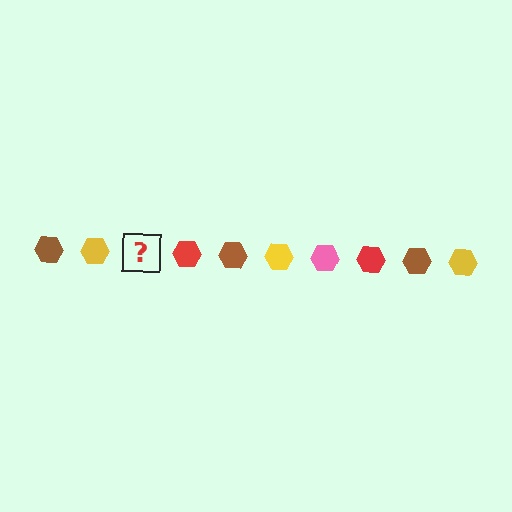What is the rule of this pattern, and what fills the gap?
The rule is that the pattern cycles through brown, yellow, pink, red hexagons. The gap should be filled with a pink hexagon.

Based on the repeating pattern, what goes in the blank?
The blank should be a pink hexagon.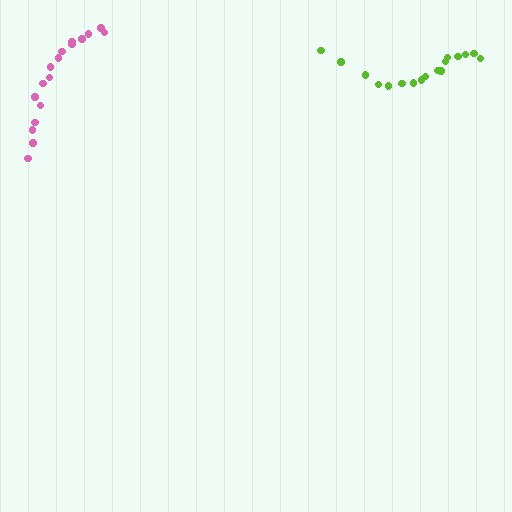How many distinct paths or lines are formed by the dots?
There are 2 distinct paths.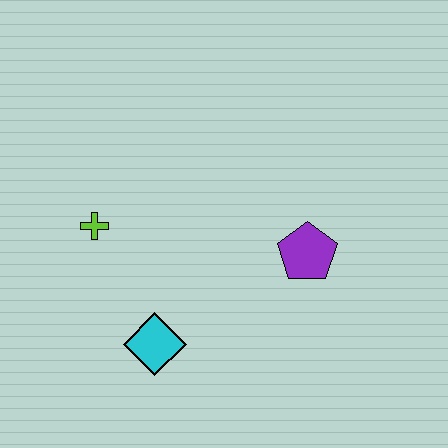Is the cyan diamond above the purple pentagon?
No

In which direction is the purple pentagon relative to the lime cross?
The purple pentagon is to the right of the lime cross.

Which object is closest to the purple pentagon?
The cyan diamond is closest to the purple pentagon.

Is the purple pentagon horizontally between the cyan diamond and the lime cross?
No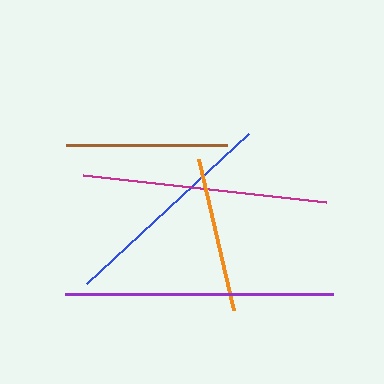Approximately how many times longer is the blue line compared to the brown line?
The blue line is approximately 1.4 times the length of the brown line.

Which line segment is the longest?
The purple line is the longest at approximately 268 pixels.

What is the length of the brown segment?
The brown segment is approximately 161 pixels long.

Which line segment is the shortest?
The orange line is the shortest at approximately 155 pixels.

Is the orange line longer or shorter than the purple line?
The purple line is longer than the orange line.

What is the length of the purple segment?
The purple segment is approximately 268 pixels long.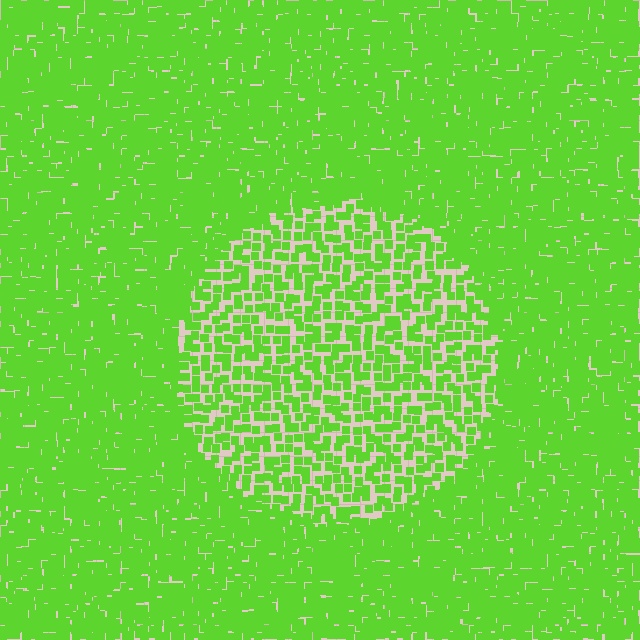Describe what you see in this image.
The image contains small lime elements arranged at two different densities. A circle-shaped region is visible where the elements are less densely packed than the surrounding area.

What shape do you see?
I see a circle.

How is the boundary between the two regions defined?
The boundary is defined by a change in element density (approximately 2.0x ratio). All elements are the same color, size, and shape.